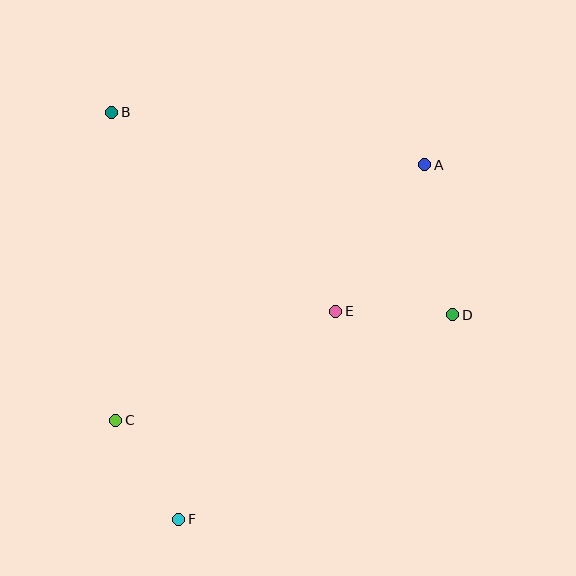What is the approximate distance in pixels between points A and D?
The distance between A and D is approximately 152 pixels.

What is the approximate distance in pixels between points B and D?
The distance between B and D is approximately 397 pixels.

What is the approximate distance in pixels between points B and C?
The distance between B and C is approximately 308 pixels.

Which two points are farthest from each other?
Points A and F are farthest from each other.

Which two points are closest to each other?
Points D and E are closest to each other.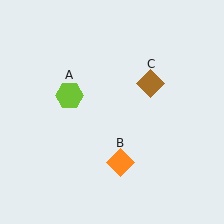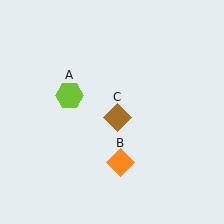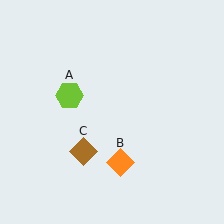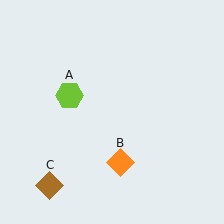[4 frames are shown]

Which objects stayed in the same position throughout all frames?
Lime hexagon (object A) and orange diamond (object B) remained stationary.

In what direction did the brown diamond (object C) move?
The brown diamond (object C) moved down and to the left.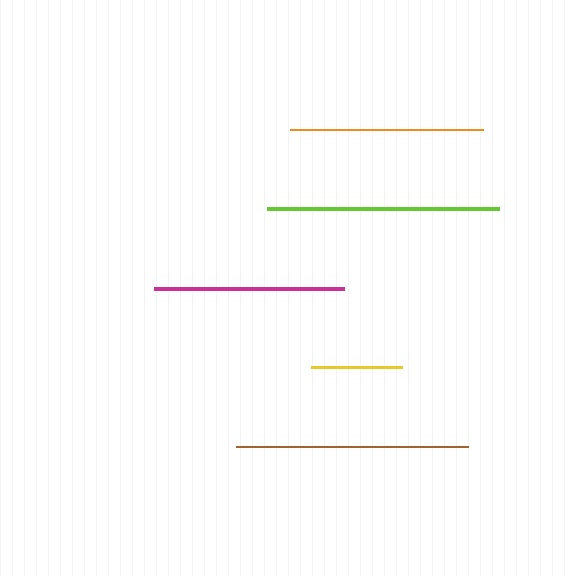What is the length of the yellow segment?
The yellow segment is approximately 91 pixels long.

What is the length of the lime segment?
The lime segment is approximately 231 pixels long.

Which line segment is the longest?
The brown line is the longest at approximately 232 pixels.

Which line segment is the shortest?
The yellow line is the shortest at approximately 91 pixels.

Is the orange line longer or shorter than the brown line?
The brown line is longer than the orange line.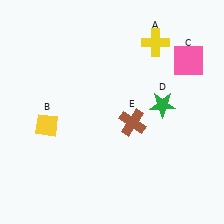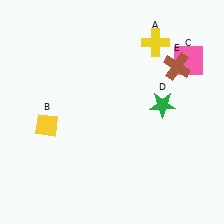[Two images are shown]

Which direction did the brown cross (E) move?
The brown cross (E) moved up.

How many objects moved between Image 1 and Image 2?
1 object moved between the two images.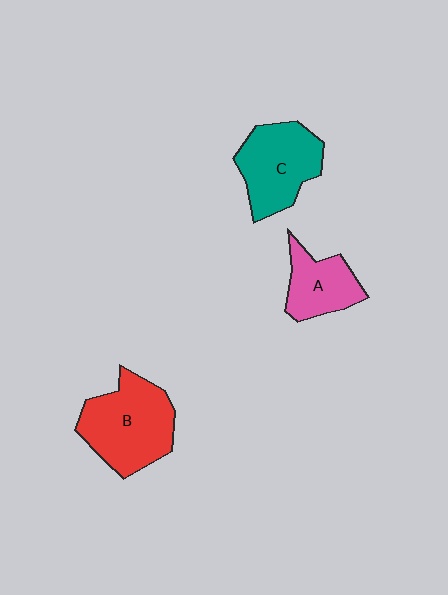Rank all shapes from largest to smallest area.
From largest to smallest: B (red), C (teal), A (pink).